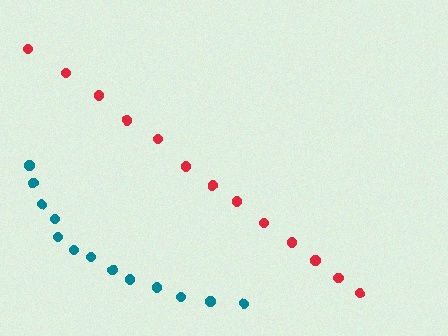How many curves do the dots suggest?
There are 2 distinct paths.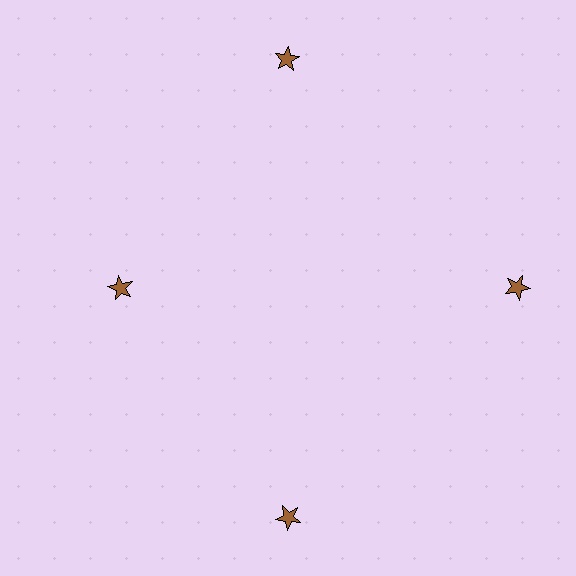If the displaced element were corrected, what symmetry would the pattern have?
It would have 4-fold rotational symmetry — the pattern would map onto itself every 90 degrees.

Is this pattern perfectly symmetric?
No. The 4 brown stars are arranged in a ring, but one element near the 9 o'clock position is pulled inward toward the center, breaking the 4-fold rotational symmetry.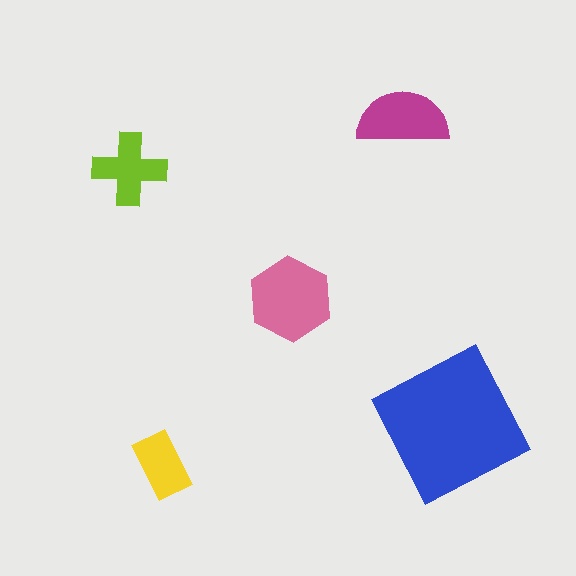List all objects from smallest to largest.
The yellow rectangle, the lime cross, the magenta semicircle, the pink hexagon, the blue square.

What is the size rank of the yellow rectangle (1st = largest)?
5th.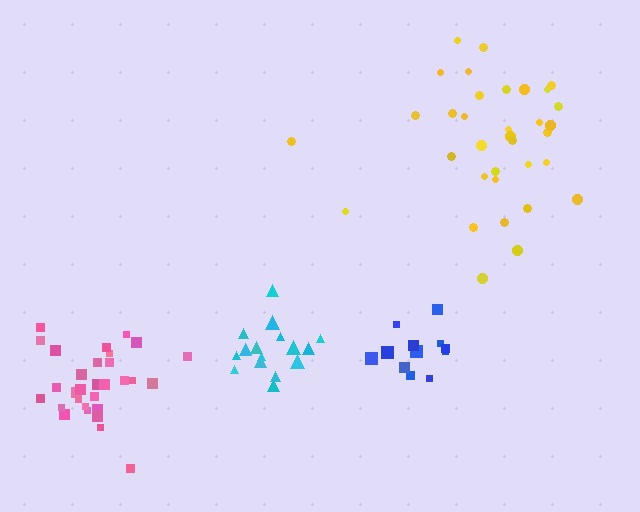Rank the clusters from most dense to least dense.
cyan, blue, pink, yellow.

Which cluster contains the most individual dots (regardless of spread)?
Yellow (34).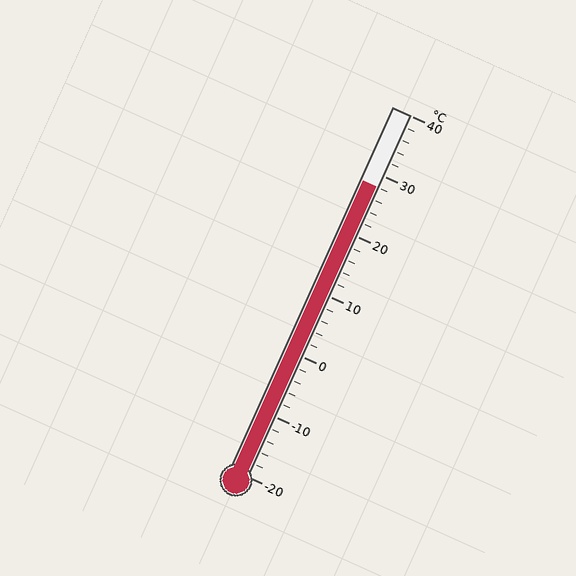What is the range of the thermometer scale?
The thermometer scale ranges from -20°C to 40°C.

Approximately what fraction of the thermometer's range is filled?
The thermometer is filled to approximately 80% of its range.